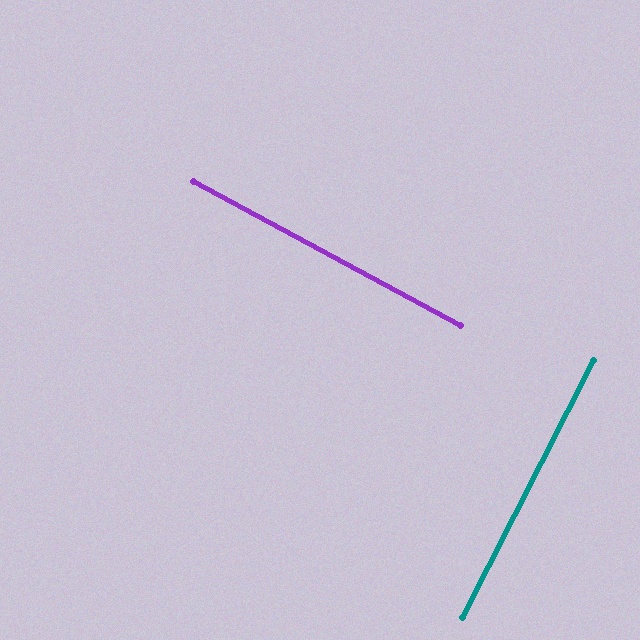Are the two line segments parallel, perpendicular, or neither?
Perpendicular — they meet at approximately 89°.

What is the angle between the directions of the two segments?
Approximately 89 degrees.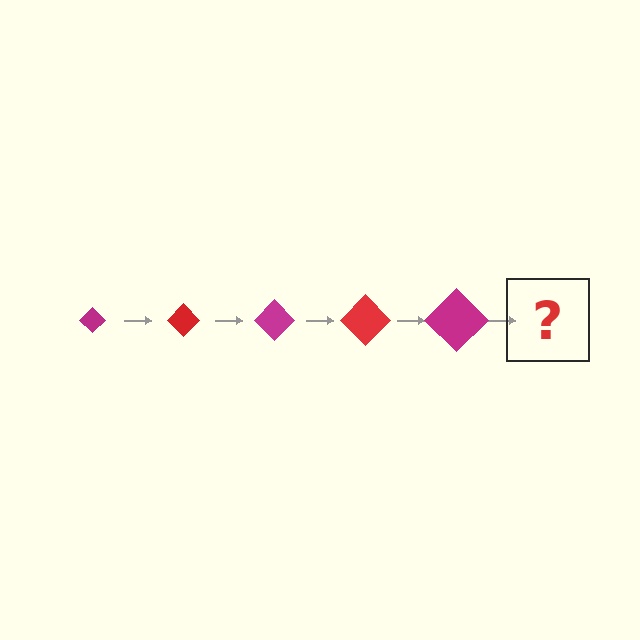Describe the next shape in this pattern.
It should be a red diamond, larger than the previous one.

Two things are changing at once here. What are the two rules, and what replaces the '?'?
The two rules are that the diamond grows larger each step and the color cycles through magenta and red. The '?' should be a red diamond, larger than the previous one.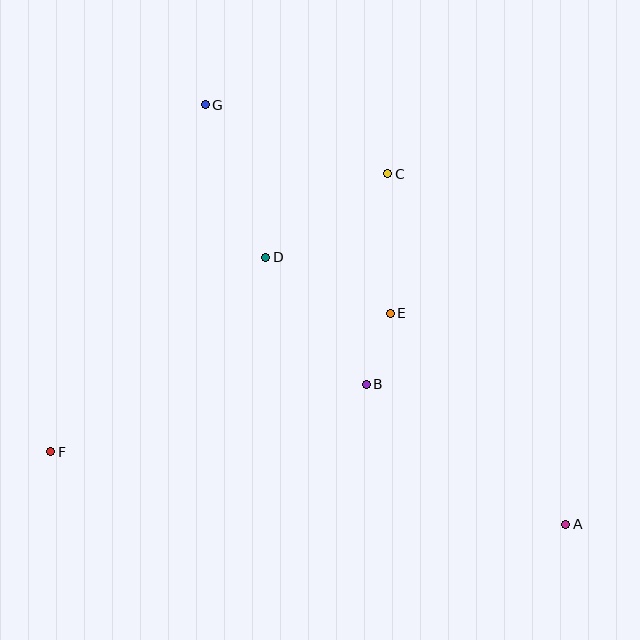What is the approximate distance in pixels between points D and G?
The distance between D and G is approximately 164 pixels.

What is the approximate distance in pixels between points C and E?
The distance between C and E is approximately 139 pixels.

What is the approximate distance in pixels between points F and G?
The distance between F and G is approximately 380 pixels.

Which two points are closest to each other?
Points B and E are closest to each other.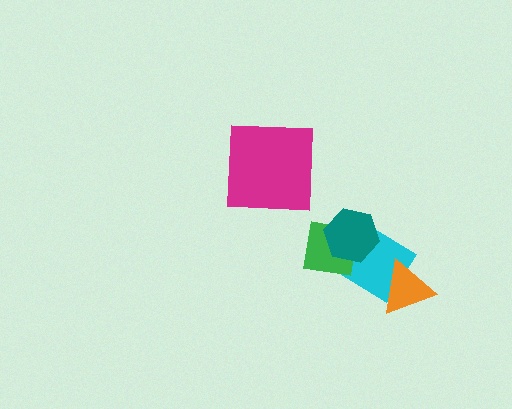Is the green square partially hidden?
Yes, it is partially covered by another shape.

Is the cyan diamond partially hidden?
Yes, it is partially covered by another shape.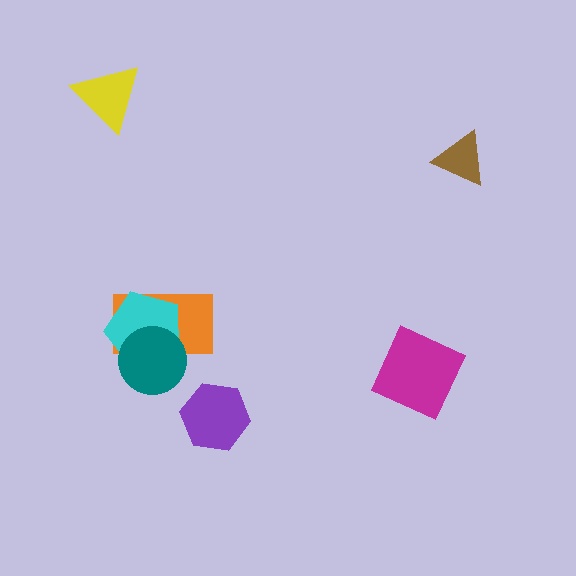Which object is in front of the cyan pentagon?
The teal circle is in front of the cyan pentagon.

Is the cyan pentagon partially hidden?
Yes, it is partially covered by another shape.